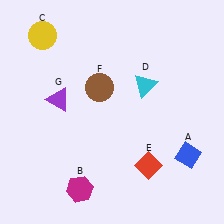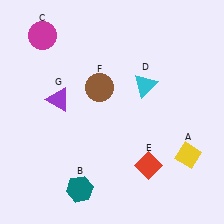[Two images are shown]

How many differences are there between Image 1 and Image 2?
There are 3 differences between the two images.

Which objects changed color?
A changed from blue to yellow. B changed from magenta to teal. C changed from yellow to magenta.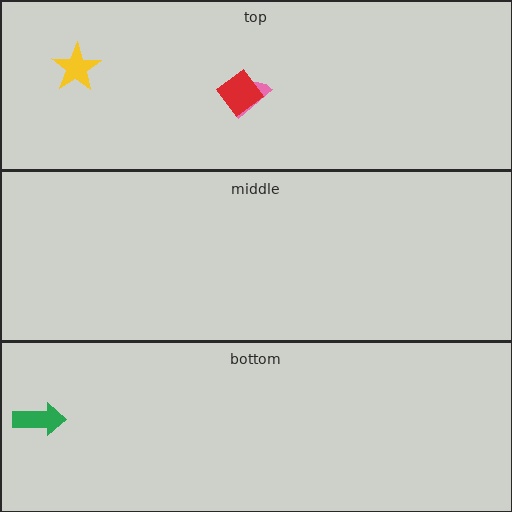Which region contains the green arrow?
The bottom region.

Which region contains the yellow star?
The top region.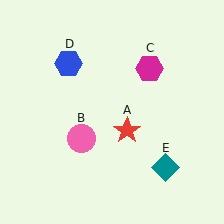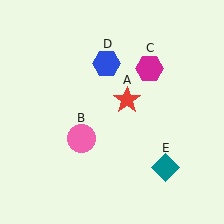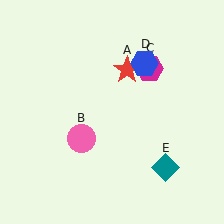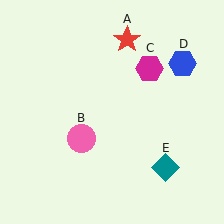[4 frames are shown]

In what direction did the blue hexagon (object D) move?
The blue hexagon (object D) moved right.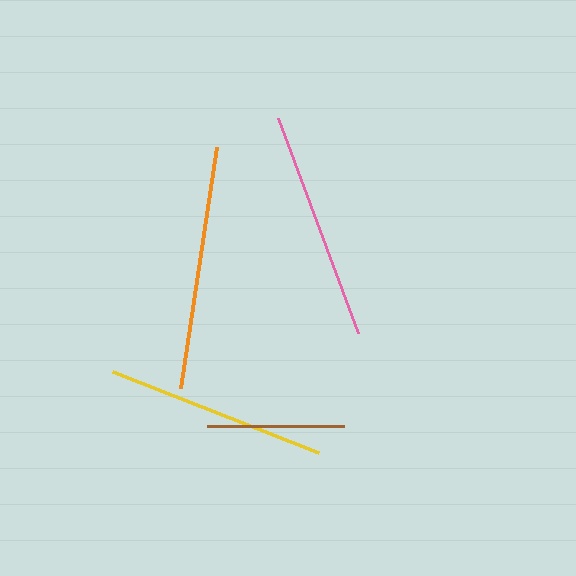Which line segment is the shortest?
The brown line is the shortest at approximately 137 pixels.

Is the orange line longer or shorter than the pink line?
The orange line is longer than the pink line.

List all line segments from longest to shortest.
From longest to shortest: orange, pink, yellow, brown.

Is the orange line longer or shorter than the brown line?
The orange line is longer than the brown line.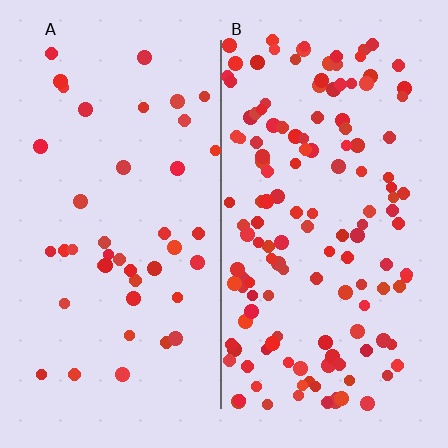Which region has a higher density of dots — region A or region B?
B (the right).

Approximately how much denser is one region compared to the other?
Approximately 3.4× — region B over region A.